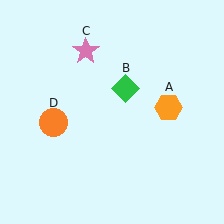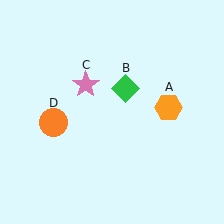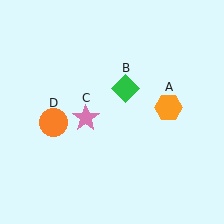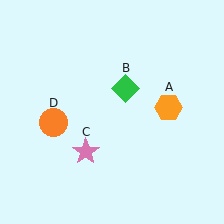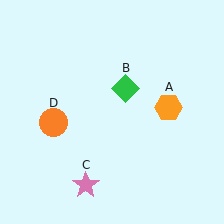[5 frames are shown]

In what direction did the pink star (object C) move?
The pink star (object C) moved down.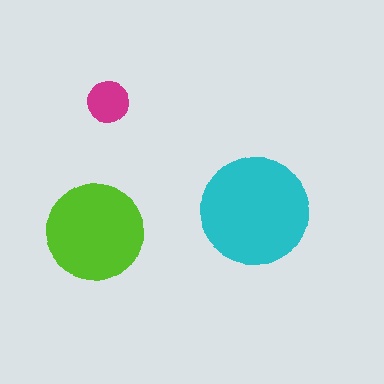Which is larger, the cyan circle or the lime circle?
The cyan one.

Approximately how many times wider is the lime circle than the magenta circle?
About 2.5 times wider.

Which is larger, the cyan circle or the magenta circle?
The cyan one.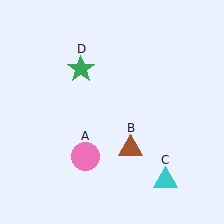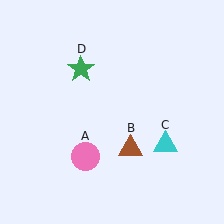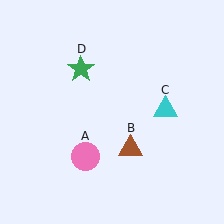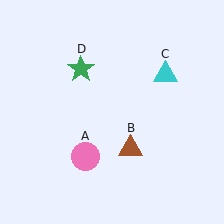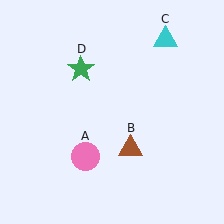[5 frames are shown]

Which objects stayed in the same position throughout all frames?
Pink circle (object A) and brown triangle (object B) and green star (object D) remained stationary.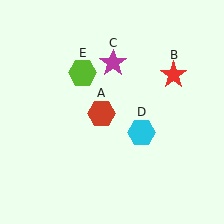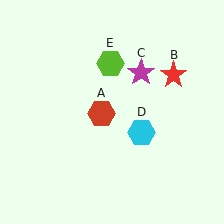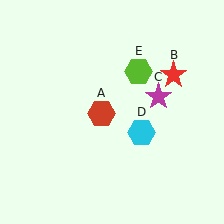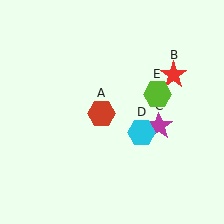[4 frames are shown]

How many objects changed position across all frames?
2 objects changed position: magenta star (object C), lime hexagon (object E).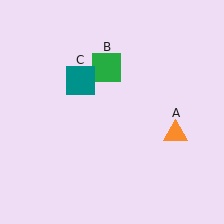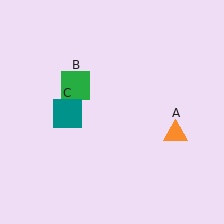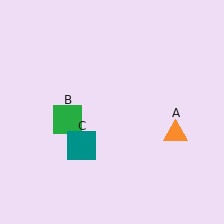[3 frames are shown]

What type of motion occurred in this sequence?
The green square (object B), teal square (object C) rotated counterclockwise around the center of the scene.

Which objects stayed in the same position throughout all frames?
Orange triangle (object A) remained stationary.